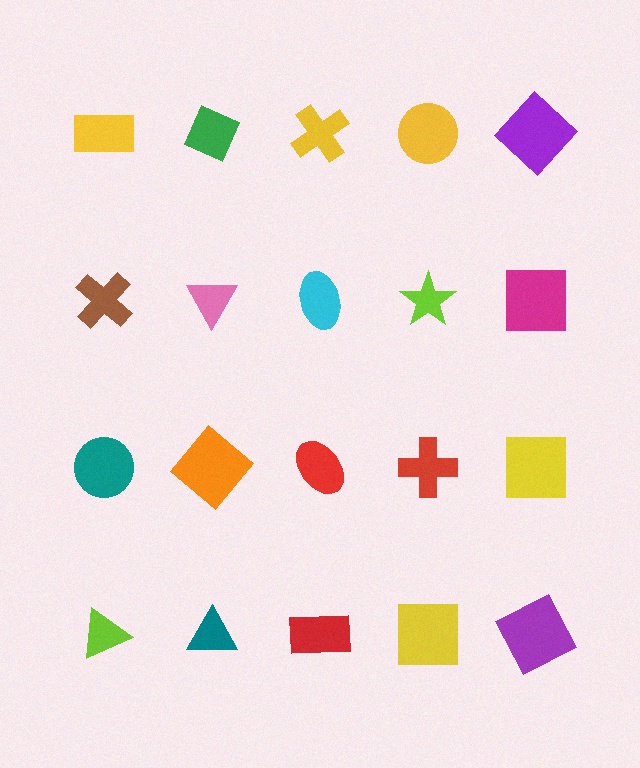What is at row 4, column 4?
A yellow square.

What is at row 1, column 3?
A yellow cross.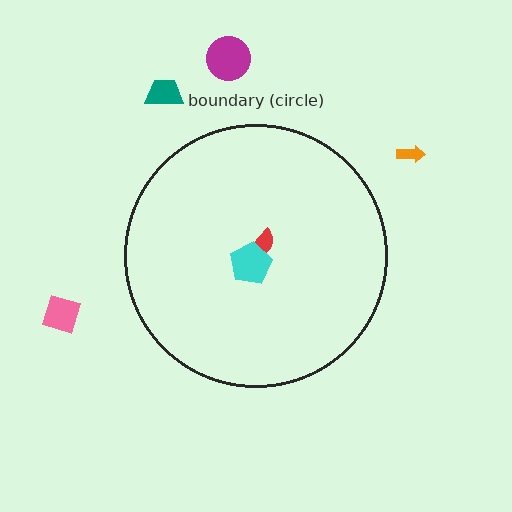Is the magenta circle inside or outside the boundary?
Outside.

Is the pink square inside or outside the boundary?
Outside.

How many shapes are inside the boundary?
2 inside, 4 outside.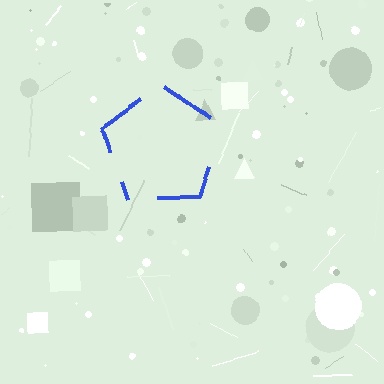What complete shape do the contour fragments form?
The contour fragments form a pentagon.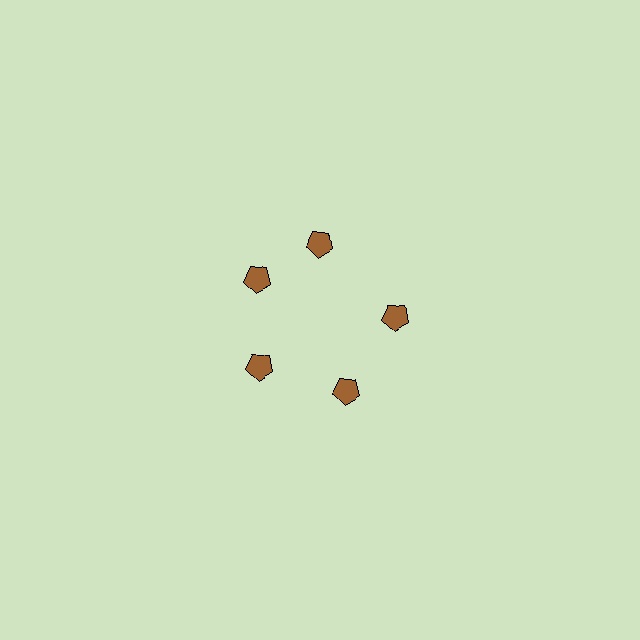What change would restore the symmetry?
The symmetry would be restored by rotating it back into even spacing with its neighbors so that all 5 pentagons sit at equal angles and equal distance from the center.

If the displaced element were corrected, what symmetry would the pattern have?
It would have 5-fold rotational symmetry — the pattern would map onto itself every 72 degrees.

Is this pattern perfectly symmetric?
No. The 5 brown pentagons are arranged in a ring, but one element near the 1 o'clock position is rotated out of alignment along the ring, breaking the 5-fold rotational symmetry.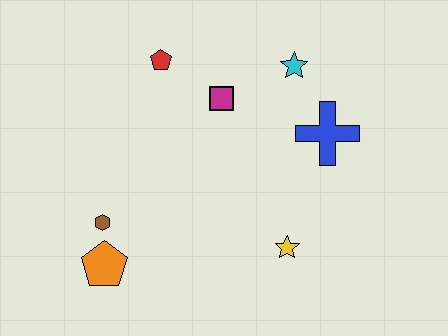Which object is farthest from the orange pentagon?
The cyan star is farthest from the orange pentagon.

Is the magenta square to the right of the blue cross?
No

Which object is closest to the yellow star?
The blue cross is closest to the yellow star.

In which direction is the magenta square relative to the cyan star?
The magenta square is to the left of the cyan star.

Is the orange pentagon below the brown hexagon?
Yes